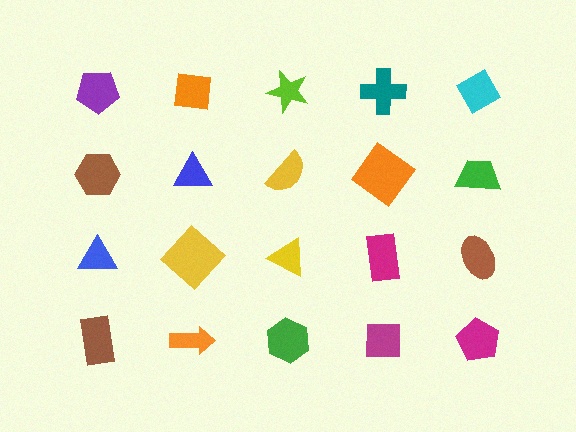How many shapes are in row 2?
5 shapes.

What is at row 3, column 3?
A yellow triangle.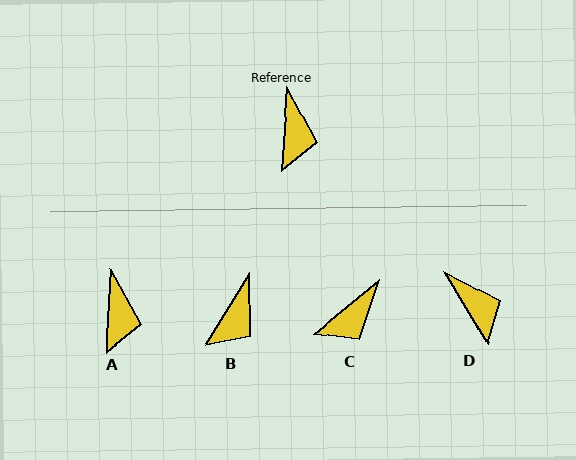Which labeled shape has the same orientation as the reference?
A.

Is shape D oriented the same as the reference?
No, it is off by about 34 degrees.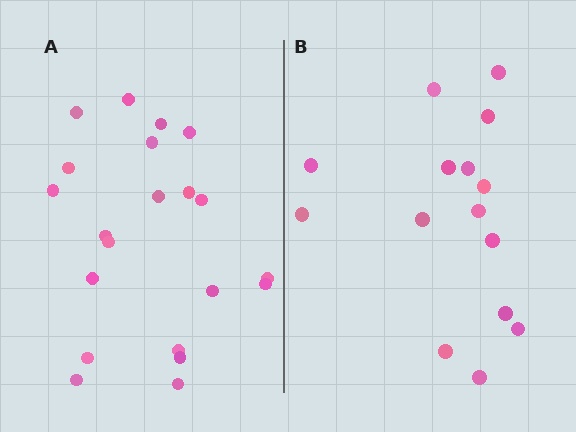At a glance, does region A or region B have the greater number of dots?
Region A (the left region) has more dots.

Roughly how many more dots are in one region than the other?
Region A has about 6 more dots than region B.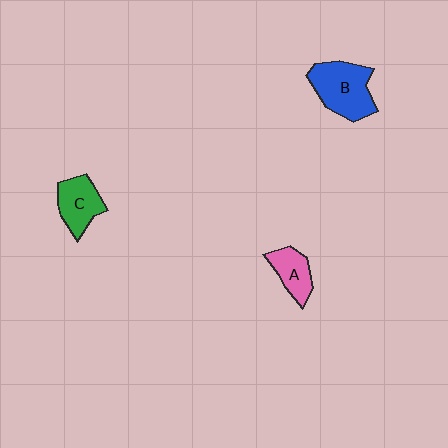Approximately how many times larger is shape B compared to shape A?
Approximately 1.8 times.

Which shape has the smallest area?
Shape A (pink).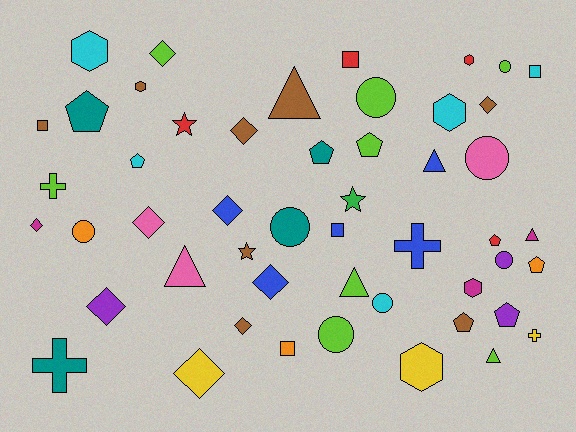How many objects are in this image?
There are 50 objects.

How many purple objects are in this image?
There are 3 purple objects.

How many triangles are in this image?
There are 6 triangles.